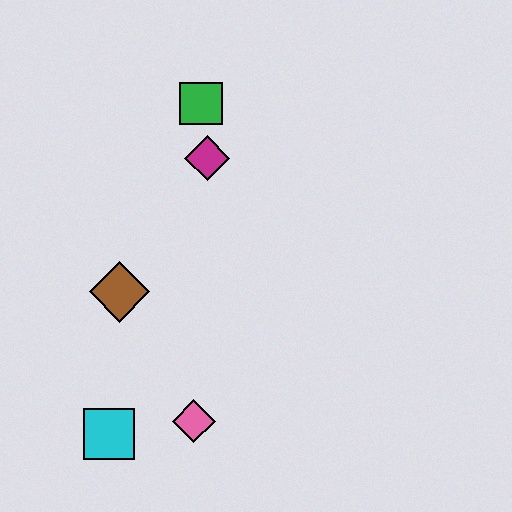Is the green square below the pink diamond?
No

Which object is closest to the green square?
The magenta diamond is closest to the green square.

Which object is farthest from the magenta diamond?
The cyan square is farthest from the magenta diamond.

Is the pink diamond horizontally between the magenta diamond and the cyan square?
Yes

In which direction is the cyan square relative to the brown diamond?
The cyan square is below the brown diamond.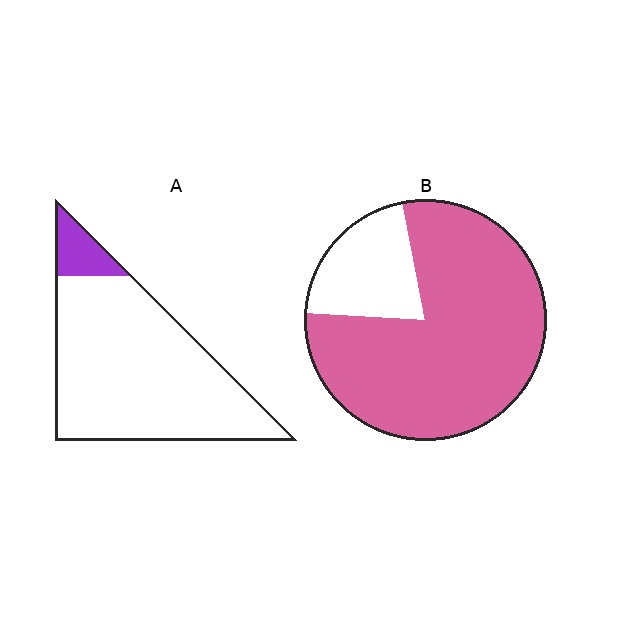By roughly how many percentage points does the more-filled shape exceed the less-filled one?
By roughly 70 percentage points (B over A).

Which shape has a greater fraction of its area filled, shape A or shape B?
Shape B.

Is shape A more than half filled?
No.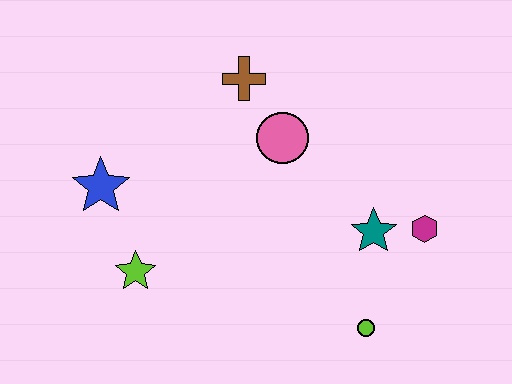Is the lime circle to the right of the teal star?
No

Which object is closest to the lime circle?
The teal star is closest to the lime circle.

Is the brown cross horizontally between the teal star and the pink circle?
No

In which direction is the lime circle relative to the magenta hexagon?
The lime circle is below the magenta hexagon.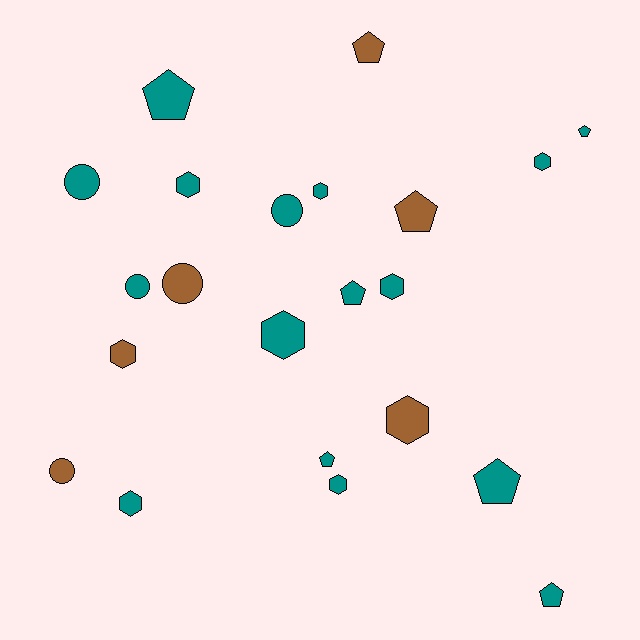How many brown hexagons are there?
There are 2 brown hexagons.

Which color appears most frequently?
Teal, with 16 objects.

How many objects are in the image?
There are 22 objects.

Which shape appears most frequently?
Hexagon, with 9 objects.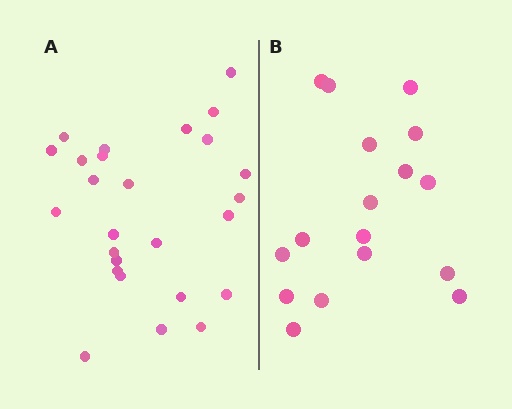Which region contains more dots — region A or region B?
Region A (the left region) has more dots.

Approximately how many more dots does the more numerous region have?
Region A has roughly 8 or so more dots than region B.